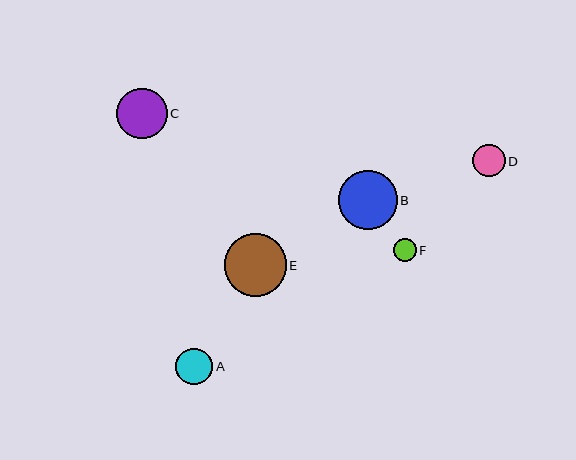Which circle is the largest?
Circle E is the largest with a size of approximately 62 pixels.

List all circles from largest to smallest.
From largest to smallest: E, B, C, A, D, F.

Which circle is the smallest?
Circle F is the smallest with a size of approximately 23 pixels.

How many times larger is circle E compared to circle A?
Circle E is approximately 1.7 times the size of circle A.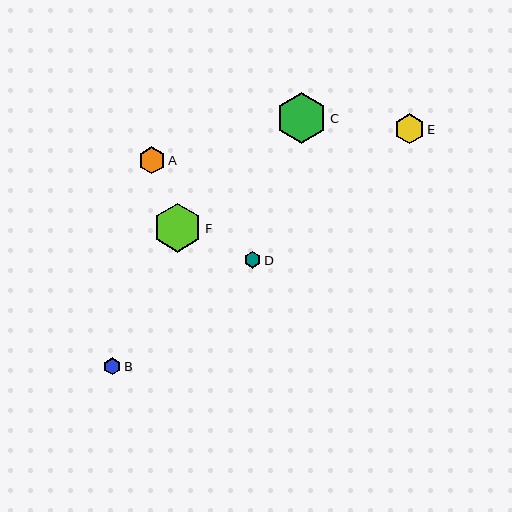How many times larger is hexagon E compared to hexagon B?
Hexagon E is approximately 1.7 times the size of hexagon B.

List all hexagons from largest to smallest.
From largest to smallest: C, F, E, A, D, B.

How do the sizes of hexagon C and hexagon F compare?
Hexagon C and hexagon F are approximately the same size.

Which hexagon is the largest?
Hexagon C is the largest with a size of approximately 51 pixels.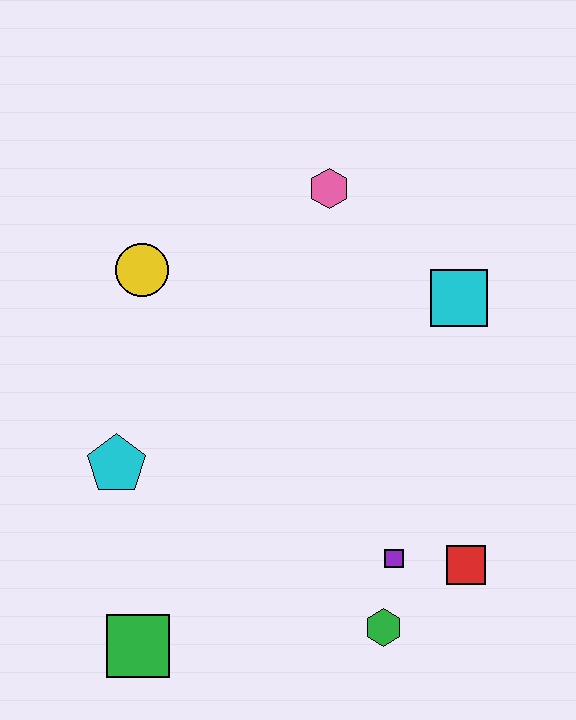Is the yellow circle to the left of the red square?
Yes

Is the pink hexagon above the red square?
Yes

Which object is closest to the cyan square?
The pink hexagon is closest to the cyan square.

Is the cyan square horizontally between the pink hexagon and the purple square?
No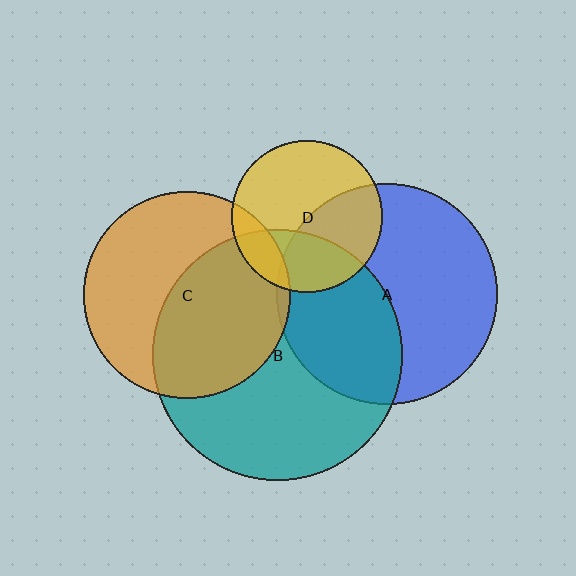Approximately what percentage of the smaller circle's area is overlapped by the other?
Approximately 15%.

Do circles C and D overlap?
Yes.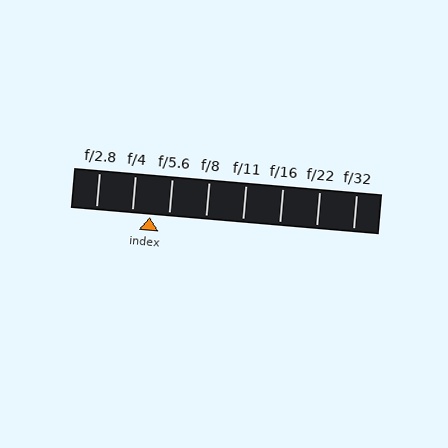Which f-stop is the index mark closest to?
The index mark is closest to f/4.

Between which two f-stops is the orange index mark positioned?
The index mark is between f/4 and f/5.6.